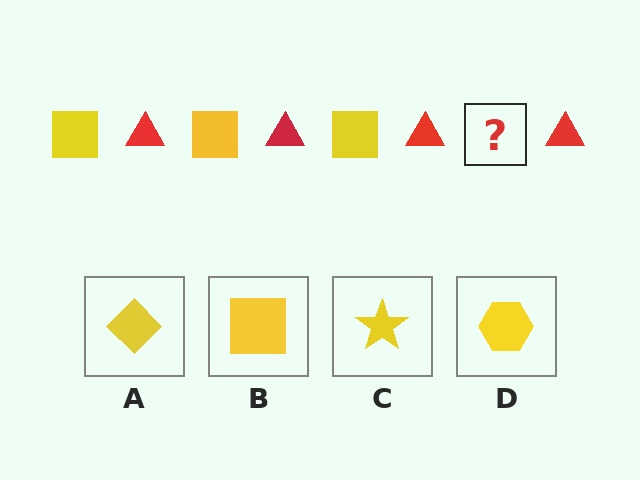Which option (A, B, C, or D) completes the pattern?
B.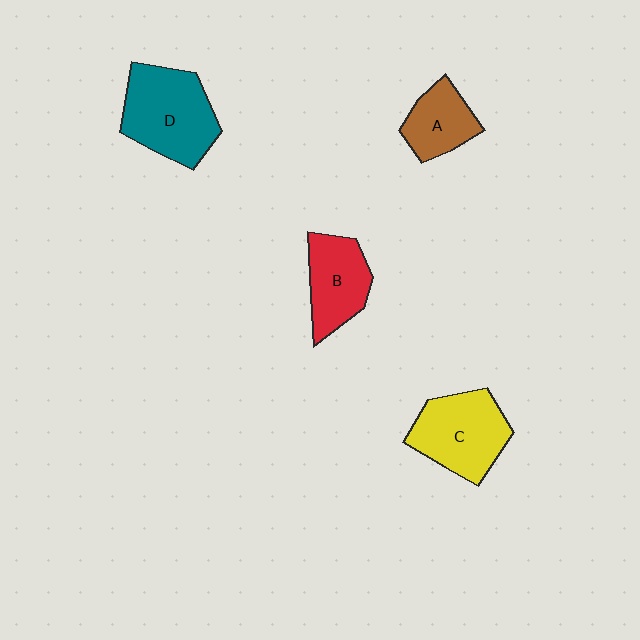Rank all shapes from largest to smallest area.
From largest to smallest: D (teal), C (yellow), B (red), A (brown).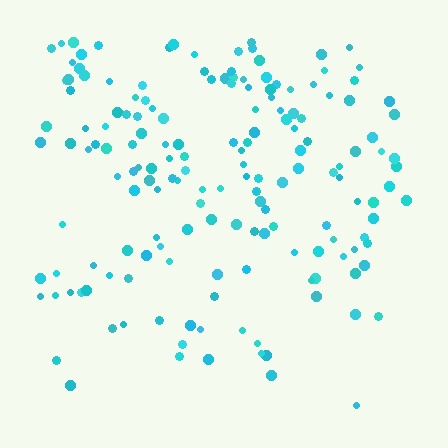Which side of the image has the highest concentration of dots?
The top.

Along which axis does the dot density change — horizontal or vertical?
Vertical.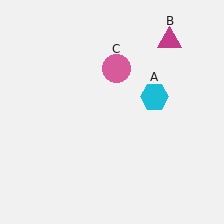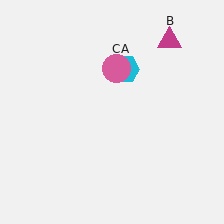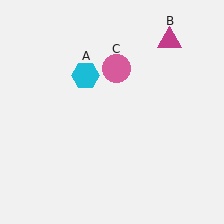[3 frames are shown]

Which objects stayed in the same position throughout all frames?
Magenta triangle (object B) and pink circle (object C) remained stationary.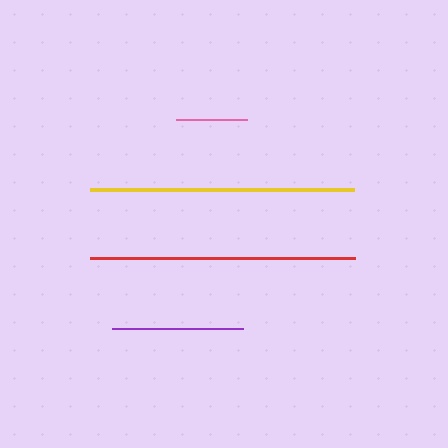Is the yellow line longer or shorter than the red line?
The yellow line is longer than the red line.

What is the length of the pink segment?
The pink segment is approximately 71 pixels long.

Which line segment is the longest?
The yellow line is the longest at approximately 264 pixels.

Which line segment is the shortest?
The pink line is the shortest at approximately 71 pixels.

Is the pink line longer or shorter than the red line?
The red line is longer than the pink line.